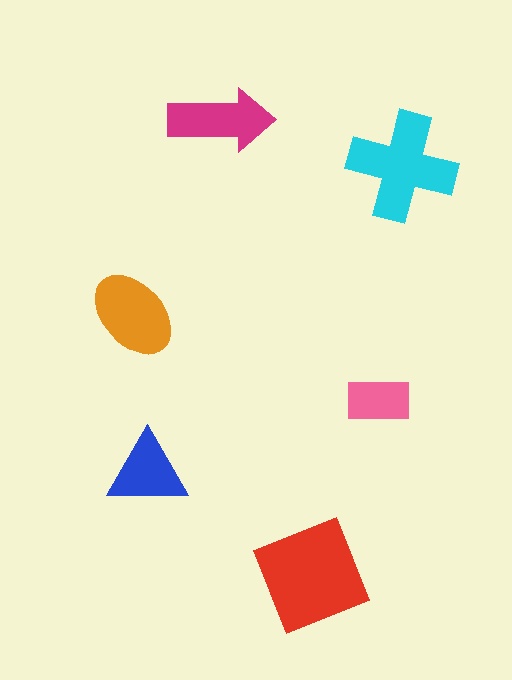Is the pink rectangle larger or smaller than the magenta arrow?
Smaller.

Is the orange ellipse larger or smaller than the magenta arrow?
Larger.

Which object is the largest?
The red square.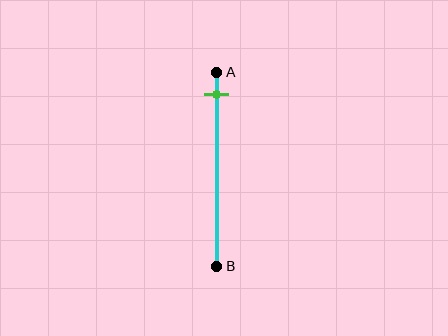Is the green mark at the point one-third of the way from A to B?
No, the mark is at about 10% from A, not at the 33% one-third point.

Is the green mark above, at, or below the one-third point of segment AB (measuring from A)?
The green mark is above the one-third point of segment AB.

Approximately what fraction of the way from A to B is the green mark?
The green mark is approximately 10% of the way from A to B.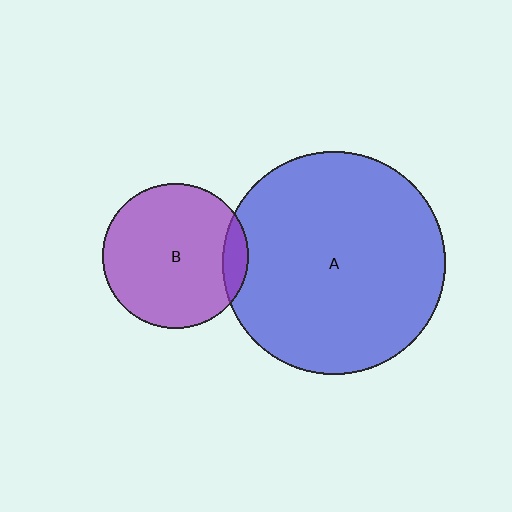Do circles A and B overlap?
Yes.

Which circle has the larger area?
Circle A (blue).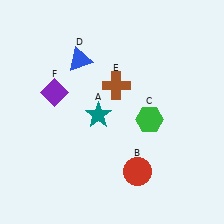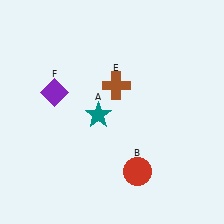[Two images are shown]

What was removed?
The green hexagon (C), the blue triangle (D) were removed in Image 2.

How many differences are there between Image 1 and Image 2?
There are 2 differences between the two images.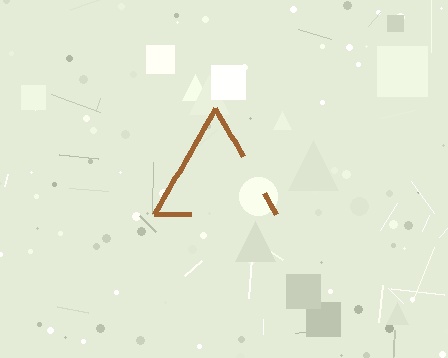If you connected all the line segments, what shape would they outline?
They would outline a triangle.